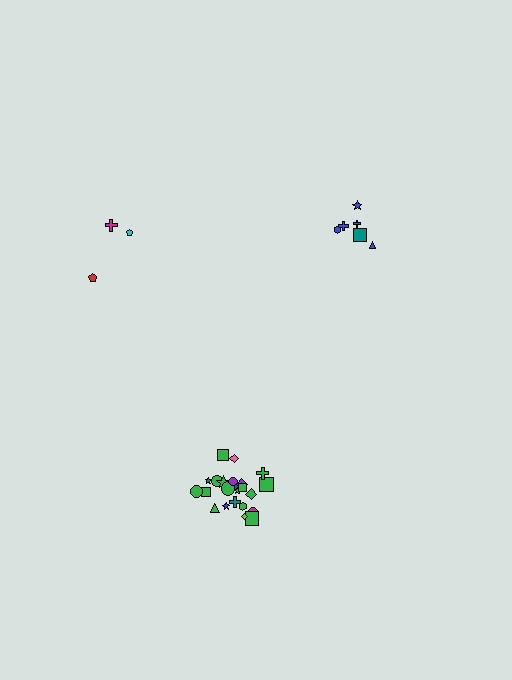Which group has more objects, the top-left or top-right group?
The top-right group.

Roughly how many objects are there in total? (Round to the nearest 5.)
Roughly 35 objects in total.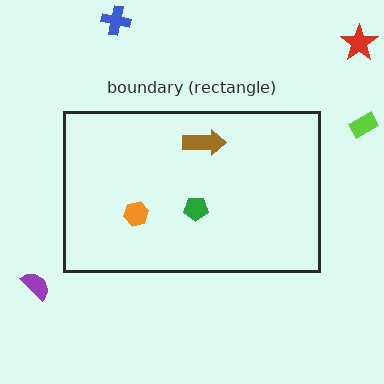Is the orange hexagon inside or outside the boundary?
Inside.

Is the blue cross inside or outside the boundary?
Outside.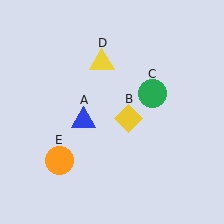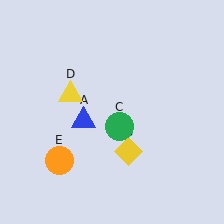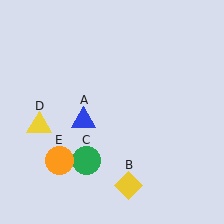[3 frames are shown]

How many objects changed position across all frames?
3 objects changed position: yellow diamond (object B), green circle (object C), yellow triangle (object D).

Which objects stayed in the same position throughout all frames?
Blue triangle (object A) and orange circle (object E) remained stationary.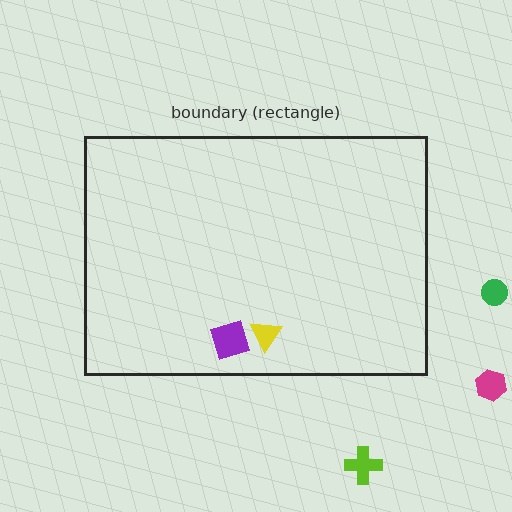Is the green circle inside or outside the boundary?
Outside.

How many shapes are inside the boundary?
2 inside, 3 outside.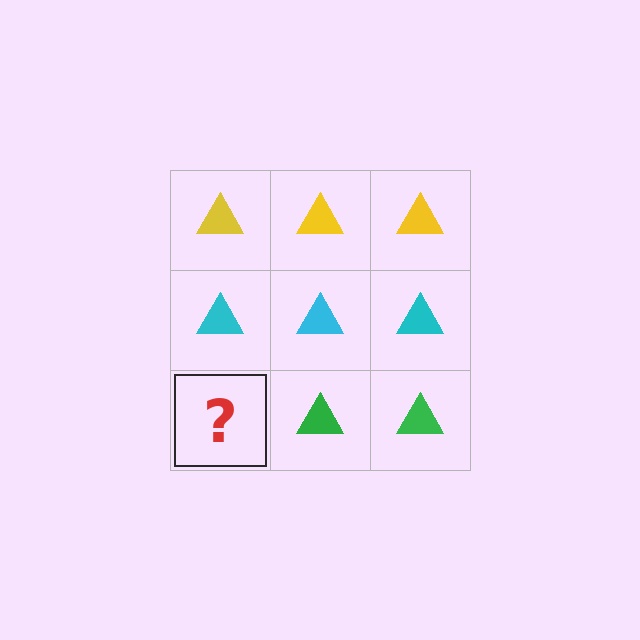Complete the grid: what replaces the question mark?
The question mark should be replaced with a green triangle.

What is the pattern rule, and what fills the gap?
The rule is that each row has a consistent color. The gap should be filled with a green triangle.